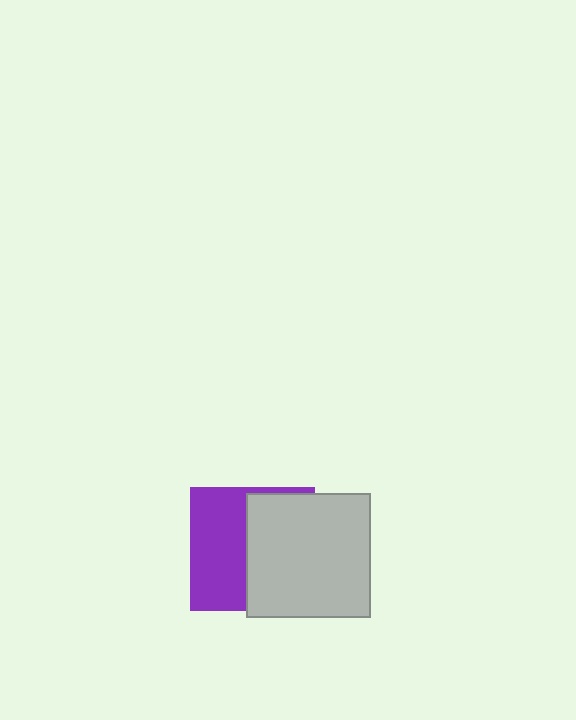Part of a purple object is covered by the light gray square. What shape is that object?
It is a square.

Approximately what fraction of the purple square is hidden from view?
Roughly 53% of the purple square is hidden behind the light gray square.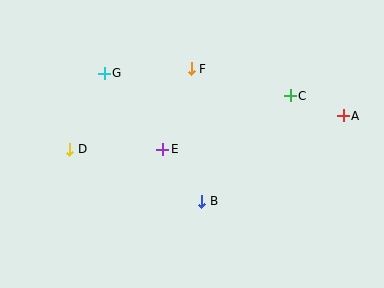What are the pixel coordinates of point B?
Point B is at (202, 201).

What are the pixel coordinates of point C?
Point C is at (290, 96).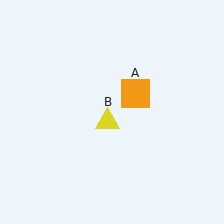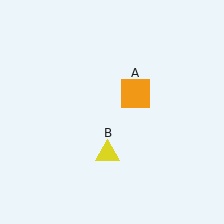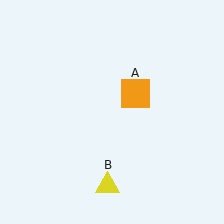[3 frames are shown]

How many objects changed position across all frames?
1 object changed position: yellow triangle (object B).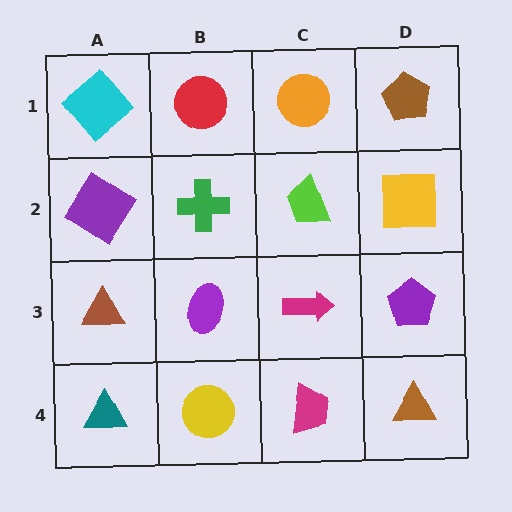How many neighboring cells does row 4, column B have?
3.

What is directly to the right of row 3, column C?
A purple pentagon.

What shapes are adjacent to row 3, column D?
A yellow square (row 2, column D), a brown triangle (row 4, column D), a magenta arrow (row 3, column C).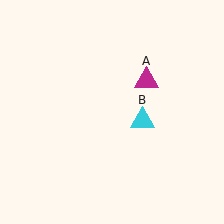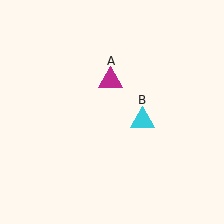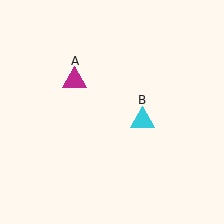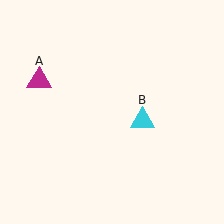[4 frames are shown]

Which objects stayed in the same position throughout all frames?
Cyan triangle (object B) remained stationary.